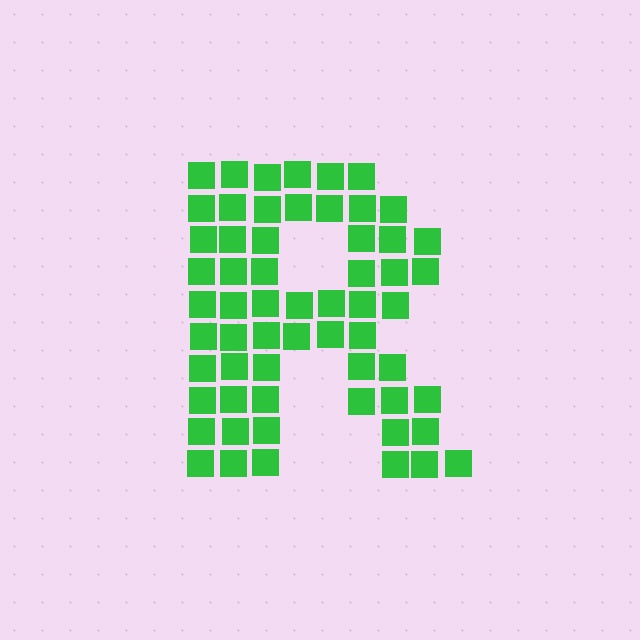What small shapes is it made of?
It is made of small squares.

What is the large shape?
The large shape is the letter R.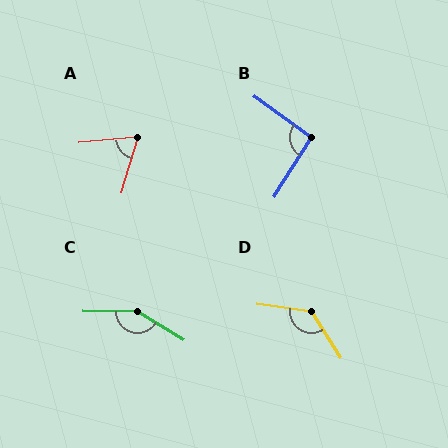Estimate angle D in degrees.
Approximately 130 degrees.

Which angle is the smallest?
A, at approximately 67 degrees.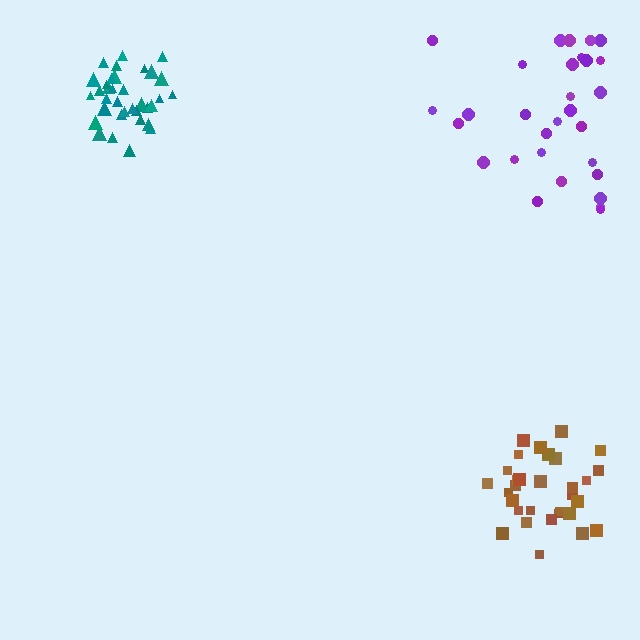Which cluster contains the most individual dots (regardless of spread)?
Teal (35).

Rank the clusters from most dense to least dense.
teal, brown, purple.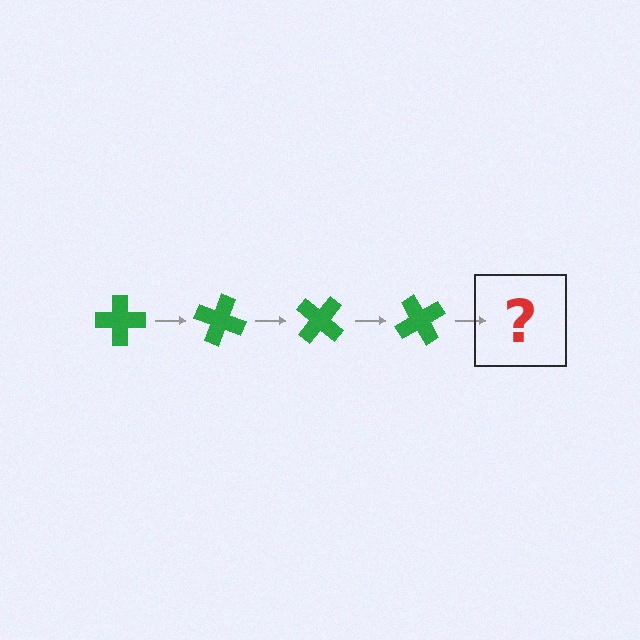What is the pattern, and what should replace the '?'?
The pattern is that the cross rotates 20 degrees each step. The '?' should be a green cross rotated 80 degrees.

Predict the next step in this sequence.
The next step is a green cross rotated 80 degrees.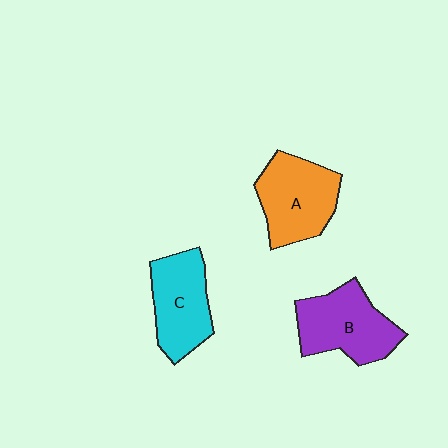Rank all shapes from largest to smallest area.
From largest to smallest: B (purple), A (orange), C (cyan).